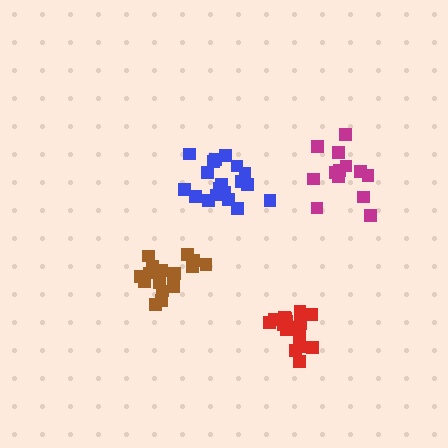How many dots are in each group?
Group 1: 17 dots, Group 2: 13 dots, Group 3: 16 dots, Group 4: 19 dots (65 total).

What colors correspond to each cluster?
The clusters are colored: brown, magenta, red, blue.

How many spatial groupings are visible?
There are 4 spatial groupings.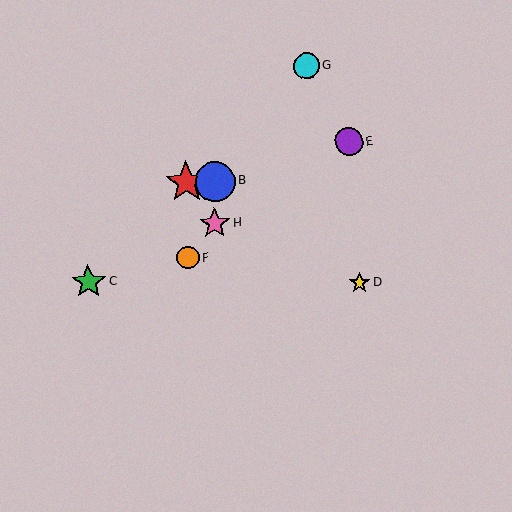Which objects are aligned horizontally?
Objects A, B are aligned horizontally.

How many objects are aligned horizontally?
2 objects (A, B) are aligned horizontally.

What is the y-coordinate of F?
Object F is at y≈258.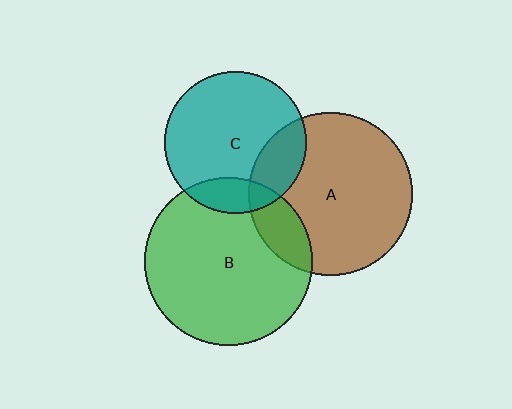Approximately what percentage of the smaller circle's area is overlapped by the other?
Approximately 15%.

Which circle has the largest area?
Circle B (green).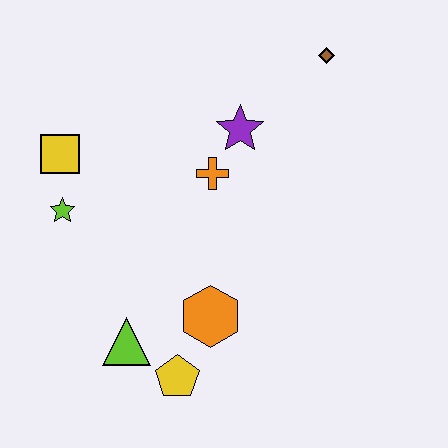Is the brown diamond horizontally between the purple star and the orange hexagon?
No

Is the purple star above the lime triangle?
Yes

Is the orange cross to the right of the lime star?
Yes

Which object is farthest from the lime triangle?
The brown diamond is farthest from the lime triangle.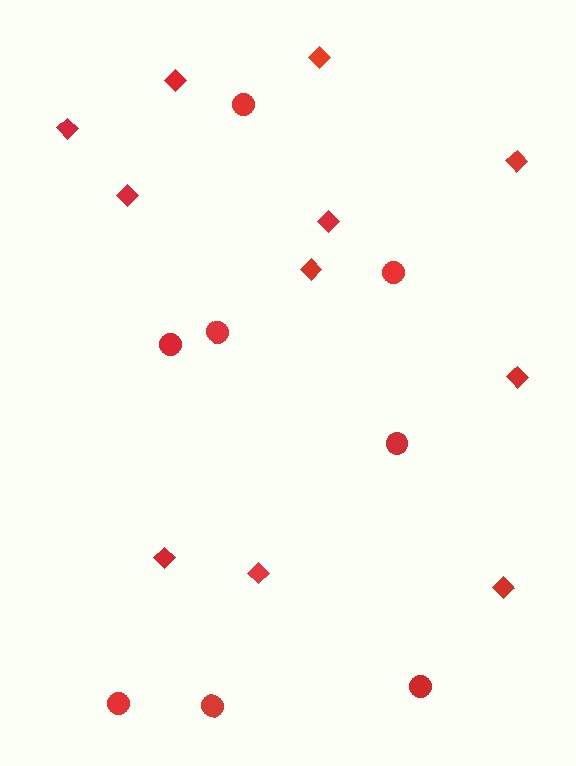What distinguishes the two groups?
There are 2 groups: one group of diamonds (11) and one group of circles (8).